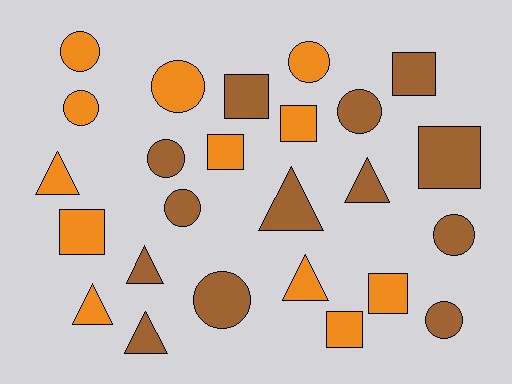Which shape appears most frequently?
Circle, with 10 objects.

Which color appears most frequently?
Brown, with 13 objects.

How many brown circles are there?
There are 6 brown circles.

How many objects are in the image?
There are 25 objects.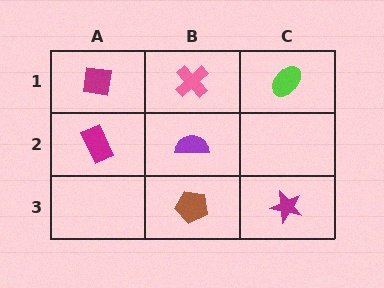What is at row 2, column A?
A magenta rectangle.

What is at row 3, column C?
A magenta star.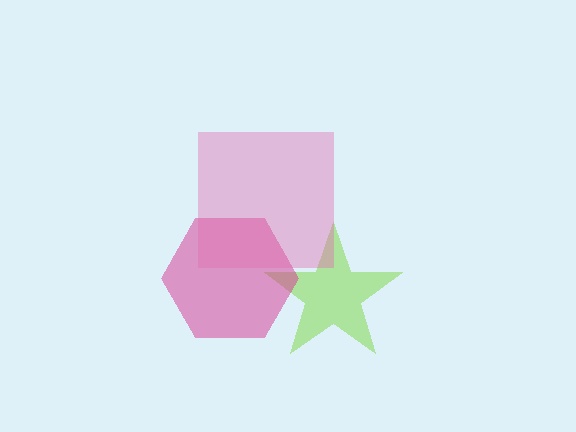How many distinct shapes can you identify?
There are 3 distinct shapes: a lime star, a magenta hexagon, a pink square.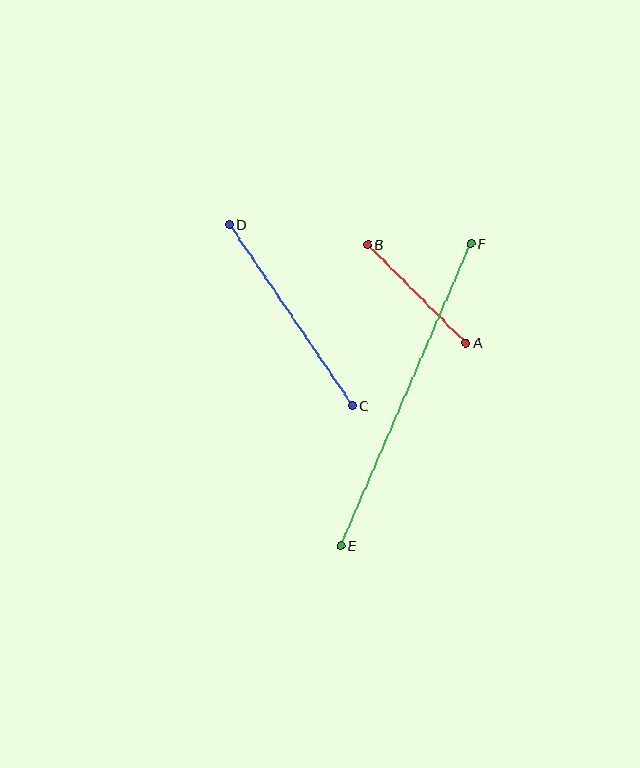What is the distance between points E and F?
The distance is approximately 329 pixels.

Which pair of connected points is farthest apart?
Points E and F are farthest apart.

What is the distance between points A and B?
The distance is approximately 139 pixels.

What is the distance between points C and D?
The distance is approximately 219 pixels.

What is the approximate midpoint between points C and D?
The midpoint is at approximately (291, 315) pixels.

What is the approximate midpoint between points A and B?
The midpoint is at approximately (417, 294) pixels.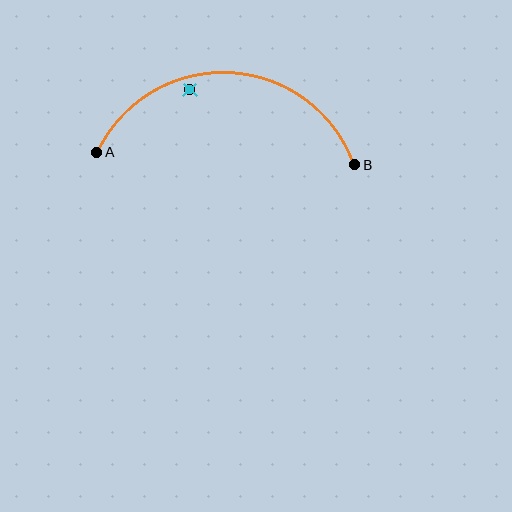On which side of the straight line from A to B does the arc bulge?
The arc bulges above the straight line connecting A and B.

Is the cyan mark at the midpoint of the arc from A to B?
No — the cyan mark does not lie on the arc at all. It sits slightly inside the curve.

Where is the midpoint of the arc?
The arc midpoint is the point on the curve farthest from the straight line joining A and B. It sits above that line.